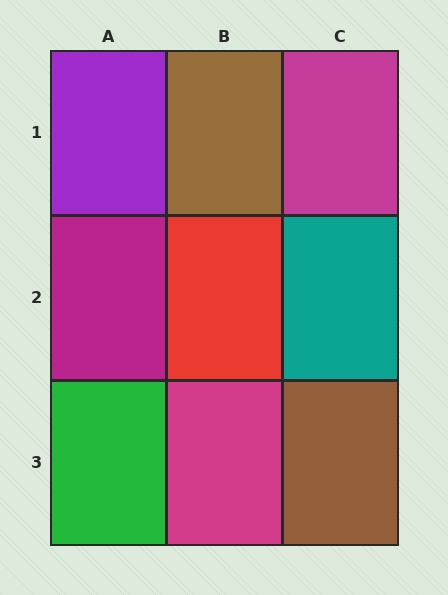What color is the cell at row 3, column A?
Green.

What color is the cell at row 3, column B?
Magenta.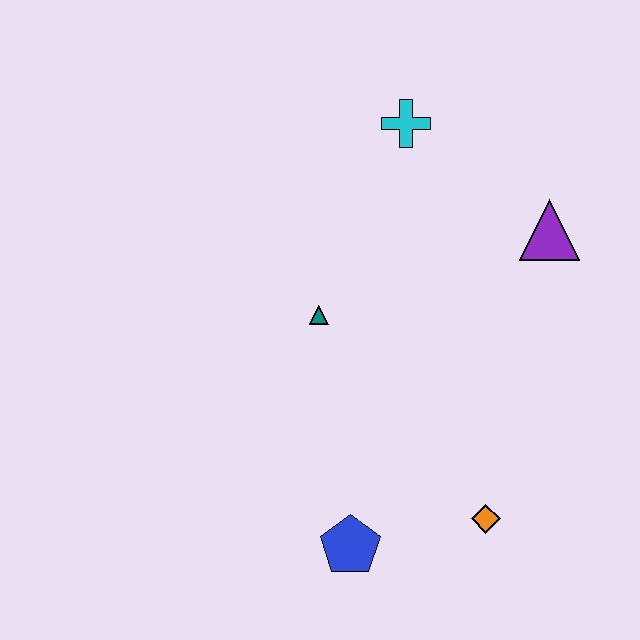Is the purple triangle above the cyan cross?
No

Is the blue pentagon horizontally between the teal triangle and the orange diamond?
Yes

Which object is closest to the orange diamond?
The blue pentagon is closest to the orange diamond.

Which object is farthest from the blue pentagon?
The cyan cross is farthest from the blue pentagon.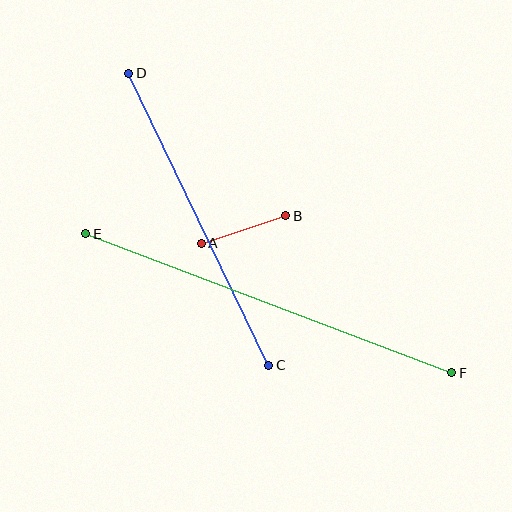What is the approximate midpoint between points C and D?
The midpoint is at approximately (199, 219) pixels.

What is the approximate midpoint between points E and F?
The midpoint is at approximately (269, 303) pixels.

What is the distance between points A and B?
The distance is approximately 89 pixels.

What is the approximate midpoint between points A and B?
The midpoint is at approximately (244, 230) pixels.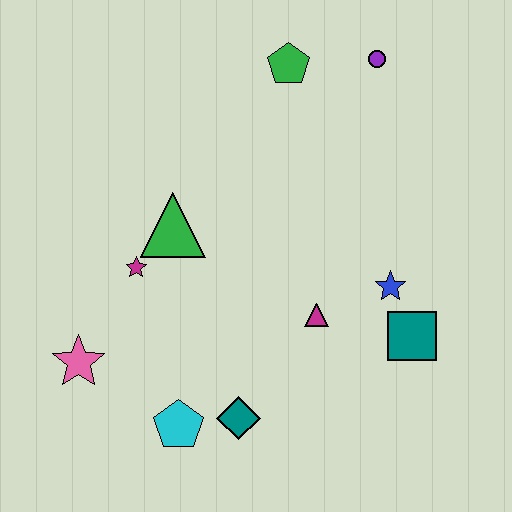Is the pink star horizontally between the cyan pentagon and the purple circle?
No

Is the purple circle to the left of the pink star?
No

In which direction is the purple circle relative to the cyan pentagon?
The purple circle is above the cyan pentagon.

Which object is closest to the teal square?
The blue star is closest to the teal square.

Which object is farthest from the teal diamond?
The purple circle is farthest from the teal diamond.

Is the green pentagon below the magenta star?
No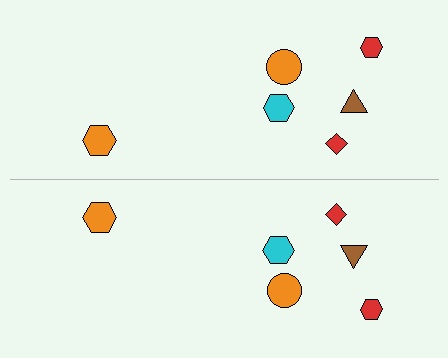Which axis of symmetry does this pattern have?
The pattern has a horizontal axis of symmetry running through the center of the image.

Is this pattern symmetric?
Yes, this pattern has bilateral (reflection) symmetry.